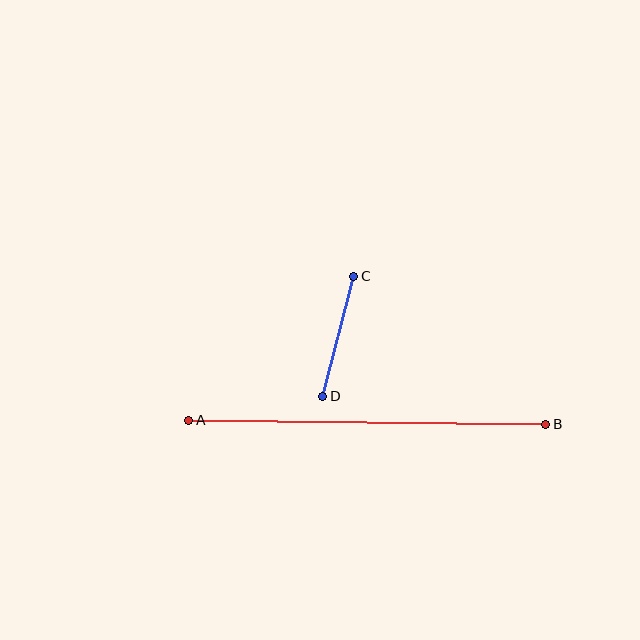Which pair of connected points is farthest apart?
Points A and B are farthest apart.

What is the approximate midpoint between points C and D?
The midpoint is at approximately (338, 336) pixels.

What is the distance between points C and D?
The distance is approximately 124 pixels.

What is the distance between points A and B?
The distance is approximately 357 pixels.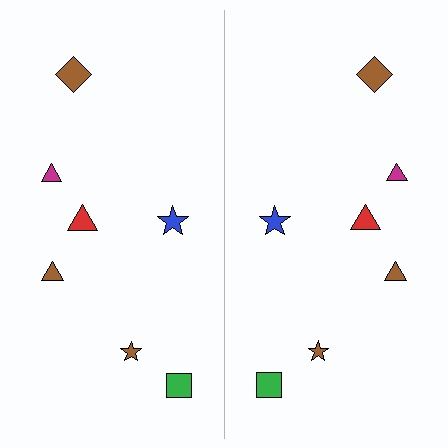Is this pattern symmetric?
Yes, this pattern has bilateral (reflection) symmetry.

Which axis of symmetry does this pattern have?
The pattern has a vertical axis of symmetry running through the center of the image.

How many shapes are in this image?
There are 14 shapes in this image.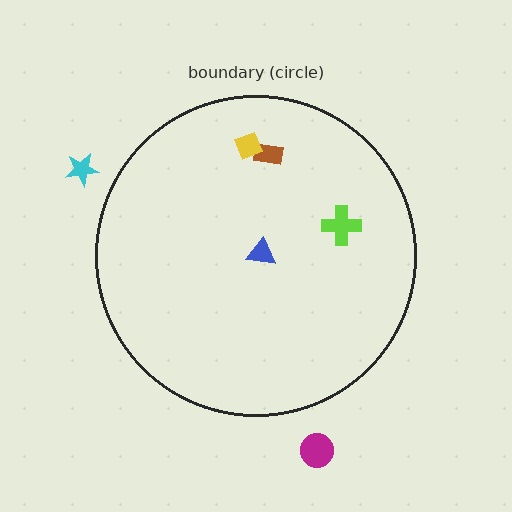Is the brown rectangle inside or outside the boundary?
Inside.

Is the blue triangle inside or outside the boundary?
Inside.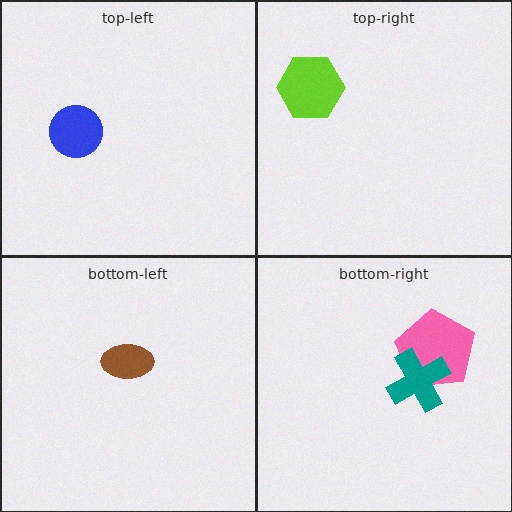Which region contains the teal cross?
The bottom-right region.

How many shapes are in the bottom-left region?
1.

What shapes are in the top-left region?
The blue circle.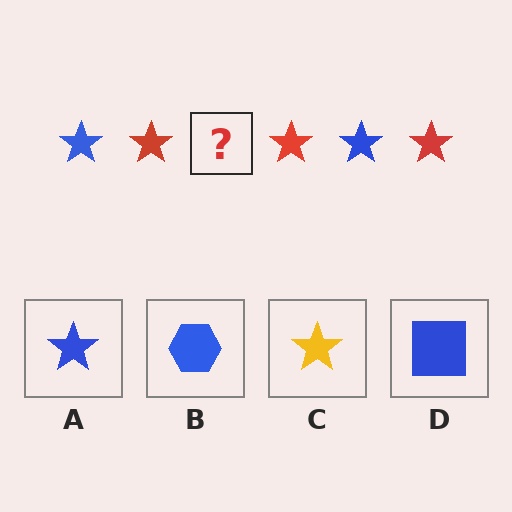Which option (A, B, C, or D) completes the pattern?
A.